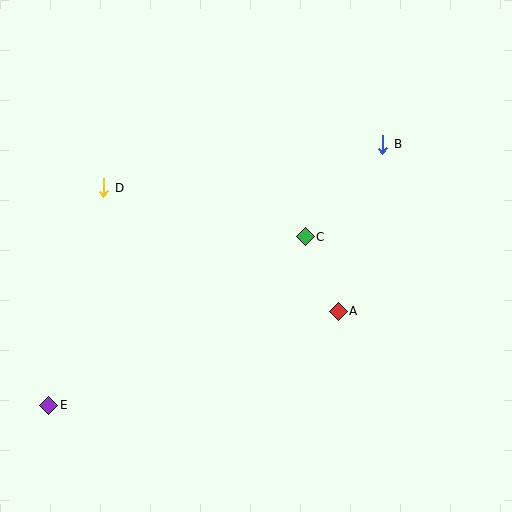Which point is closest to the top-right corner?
Point B is closest to the top-right corner.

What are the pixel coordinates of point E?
Point E is at (48, 405).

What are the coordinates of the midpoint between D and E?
The midpoint between D and E is at (76, 296).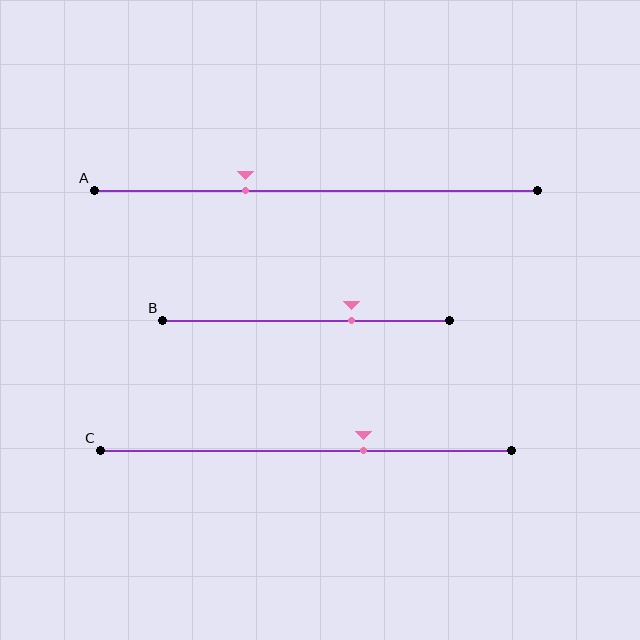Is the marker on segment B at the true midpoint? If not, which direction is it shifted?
No, the marker on segment B is shifted to the right by about 16% of the segment length.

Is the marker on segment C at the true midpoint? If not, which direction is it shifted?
No, the marker on segment C is shifted to the right by about 14% of the segment length.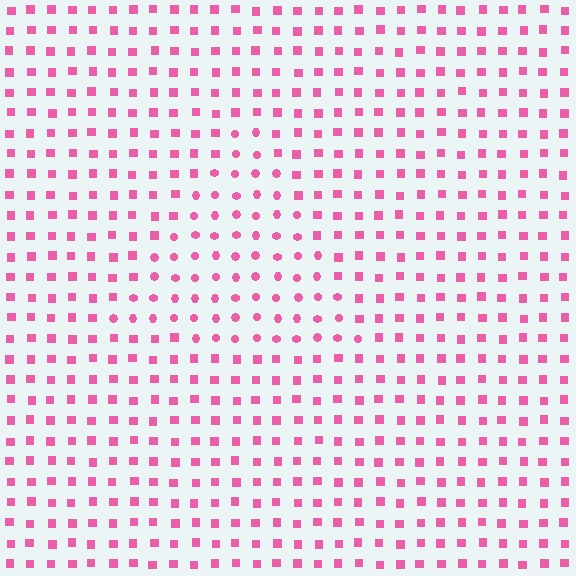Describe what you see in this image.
The image is filled with small pink elements arranged in a uniform grid. A triangle-shaped region contains circles, while the surrounding area contains squares. The boundary is defined purely by the change in element shape.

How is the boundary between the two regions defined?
The boundary is defined by a change in element shape: circles inside vs. squares outside. All elements share the same color and spacing.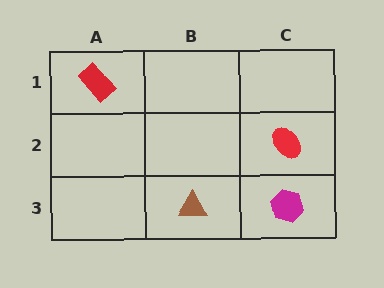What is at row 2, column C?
A red ellipse.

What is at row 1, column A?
A red rectangle.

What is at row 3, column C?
A magenta hexagon.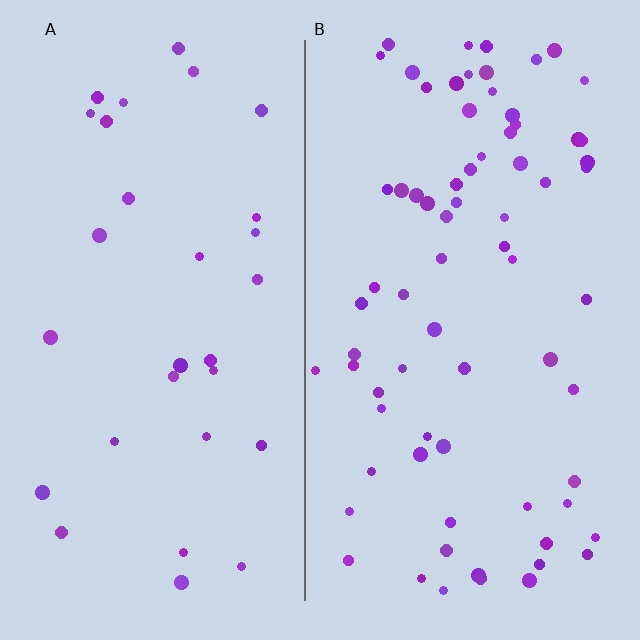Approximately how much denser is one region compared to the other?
Approximately 2.4× — region B over region A.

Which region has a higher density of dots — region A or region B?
B (the right).